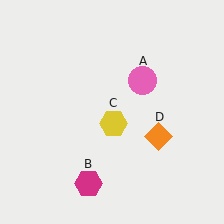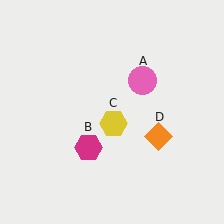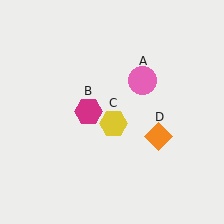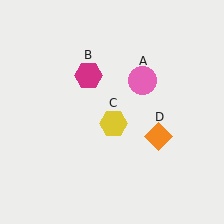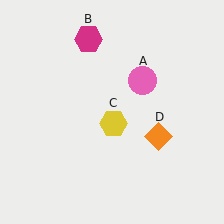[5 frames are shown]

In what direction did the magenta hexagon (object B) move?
The magenta hexagon (object B) moved up.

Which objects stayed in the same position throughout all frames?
Pink circle (object A) and yellow hexagon (object C) and orange diamond (object D) remained stationary.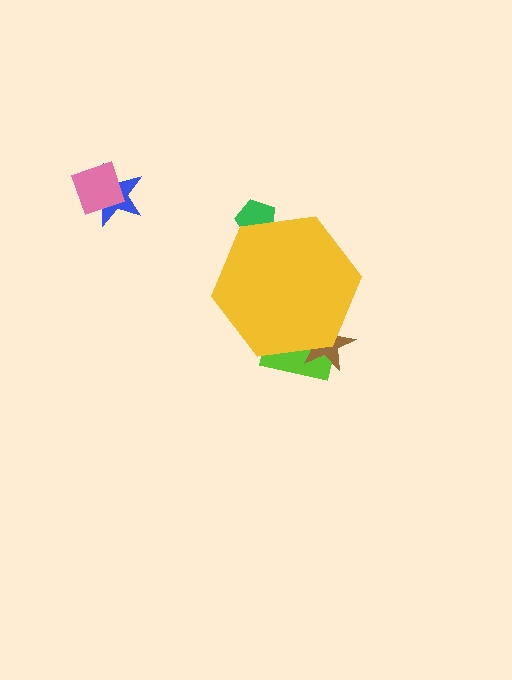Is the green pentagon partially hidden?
Yes, the green pentagon is partially hidden behind the yellow hexagon.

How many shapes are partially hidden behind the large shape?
3 shapes are partially hidden.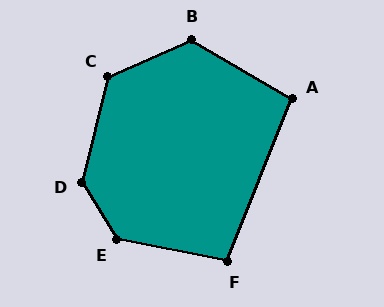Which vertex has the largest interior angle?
D, at approximately 135 degrees.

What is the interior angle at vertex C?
Approximately 128 degrees (obtuse).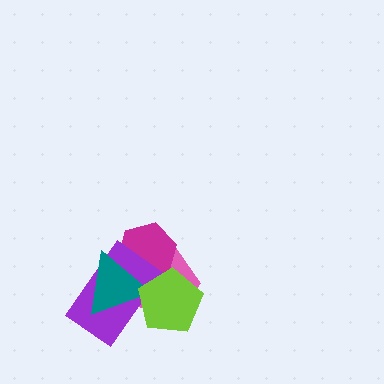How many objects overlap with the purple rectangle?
4 objects overlap with the purple rectangle.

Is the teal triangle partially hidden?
Yes, it is partially covered by another shape.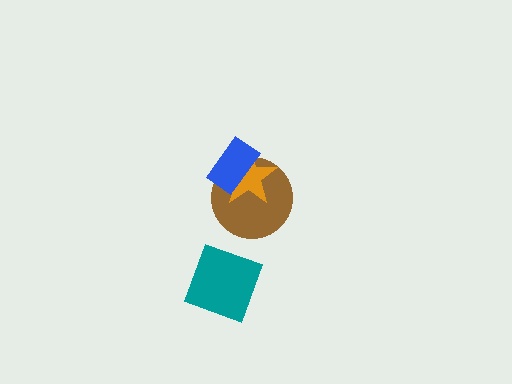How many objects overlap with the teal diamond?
0 objects overlap with the teal diamond.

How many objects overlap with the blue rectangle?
2 objects overlap with the blue rectangle.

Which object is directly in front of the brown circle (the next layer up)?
The orange star is directly in front of the brown circle.